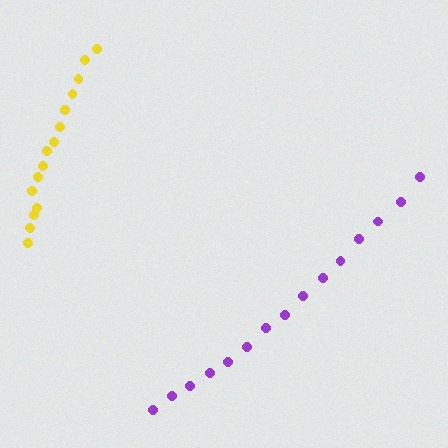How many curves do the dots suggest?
There are 2 distinct paths.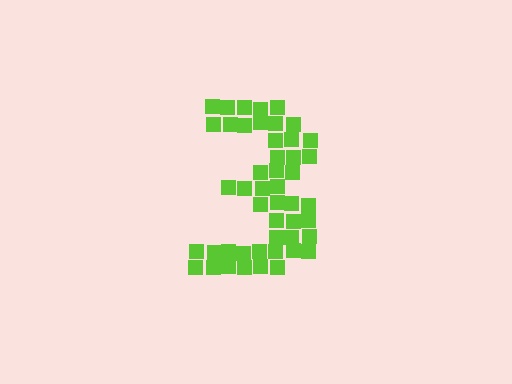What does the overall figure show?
The overall figure shows the digit 3.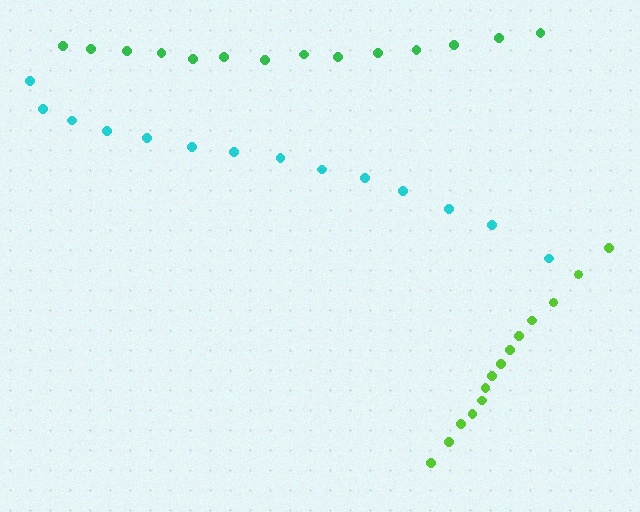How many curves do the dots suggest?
There are 3 distinct paths.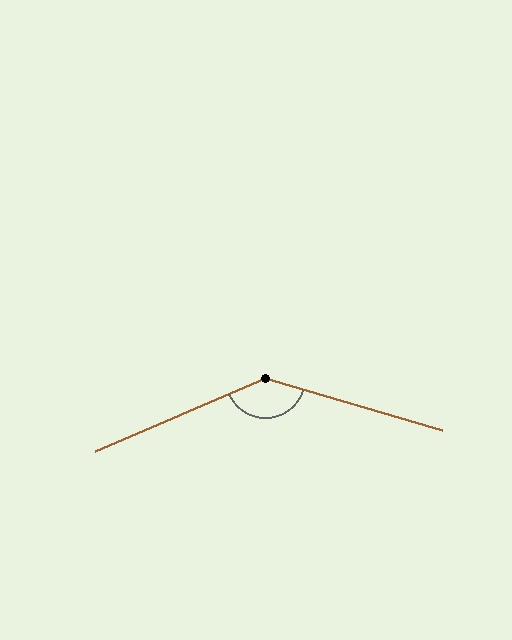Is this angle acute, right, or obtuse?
It is obtuse.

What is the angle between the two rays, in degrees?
Approximately 141 degrees.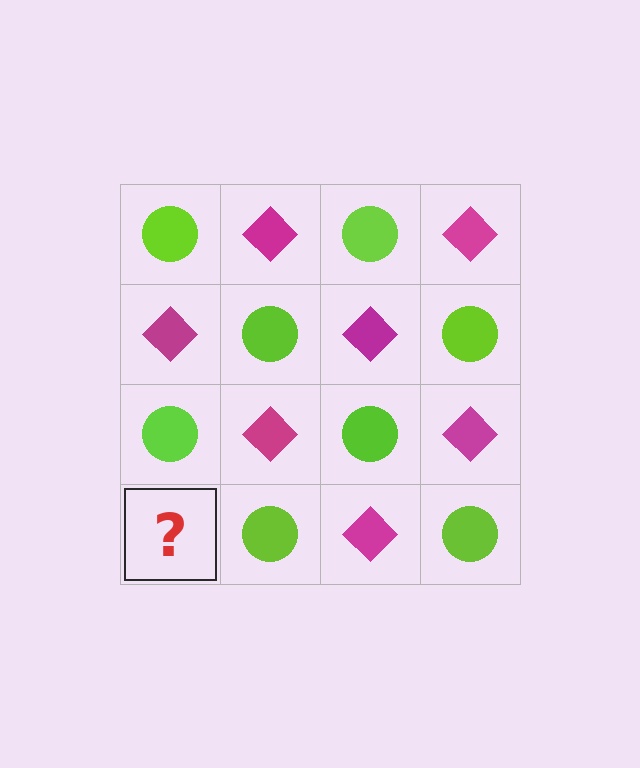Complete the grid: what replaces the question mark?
The question mark should be replaced with a magenta diamond.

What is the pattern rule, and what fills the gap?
The rule is that it alternates lime circle and magenta diamond in a checkerboard pattern. The gap should be filled with a magenta diamond.